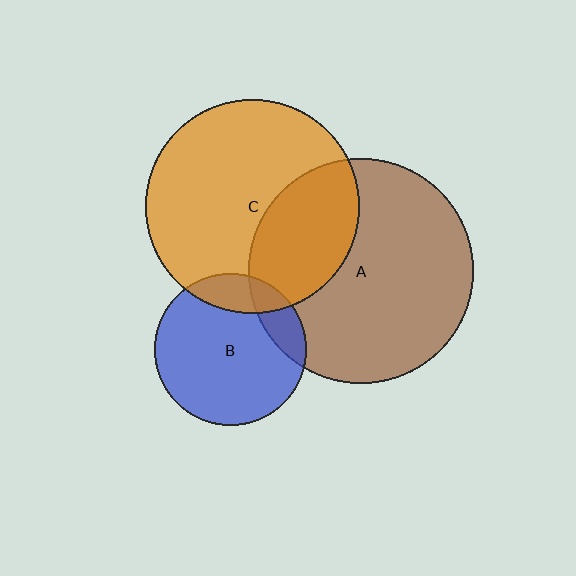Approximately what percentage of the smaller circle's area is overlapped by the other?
Approximately 15%.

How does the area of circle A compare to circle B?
Approximately 2.2 times.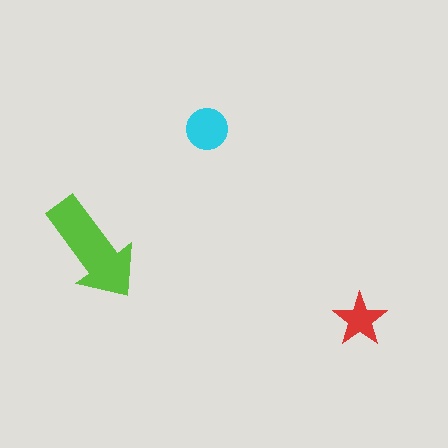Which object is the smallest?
The red star.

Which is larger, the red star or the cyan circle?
The cyan circle.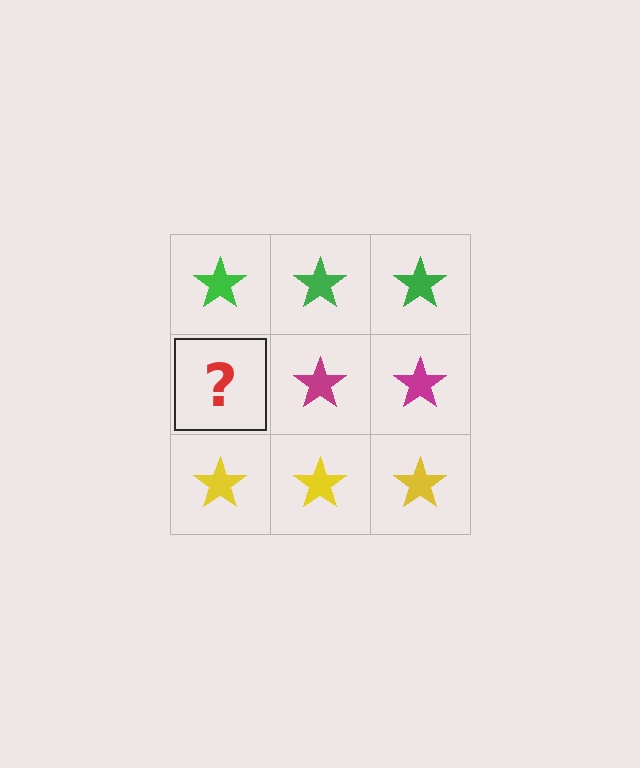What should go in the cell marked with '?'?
The missing cell should contain a magenta star.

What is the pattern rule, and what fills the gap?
The rule is that each row has a consistent color. The gap should be filled with a magenta star.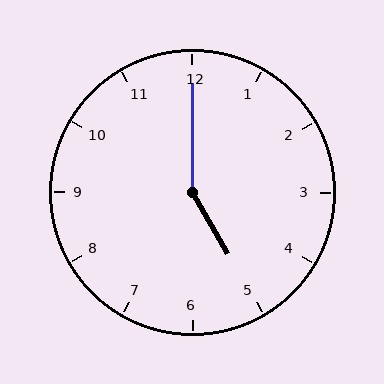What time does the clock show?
5:00.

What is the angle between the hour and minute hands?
Approximately 150 degrees.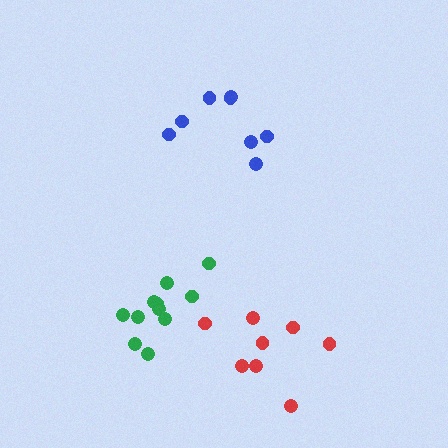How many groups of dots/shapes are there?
There are 3 groups.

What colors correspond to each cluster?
The clusters are colored: green, blue, red.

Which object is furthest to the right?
The red cluster is rightmost.